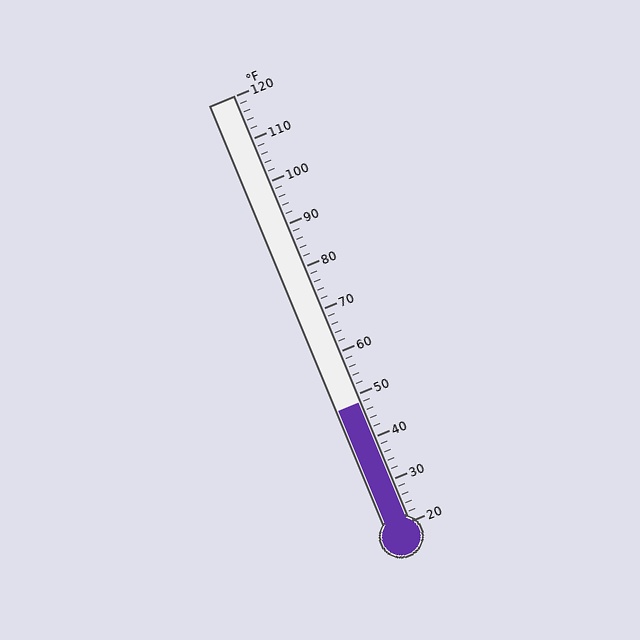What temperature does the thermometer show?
The thermometer shows approximately 48°F.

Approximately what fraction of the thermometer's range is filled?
The thermometer is filled to approximately 30% of its range.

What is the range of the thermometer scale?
The thermometer scale ranges from 20°F to 120°F.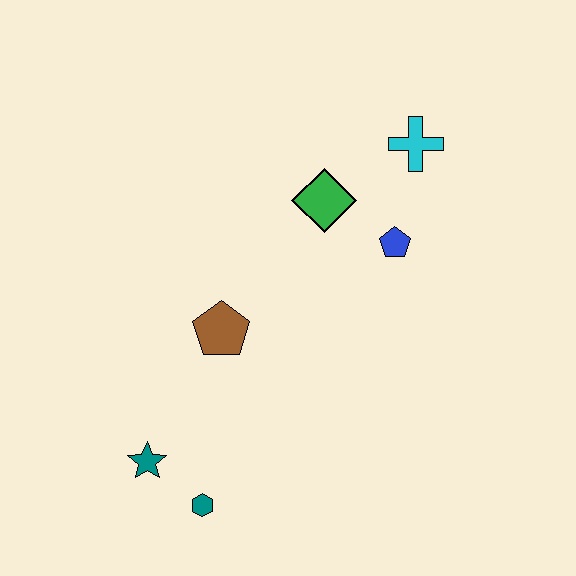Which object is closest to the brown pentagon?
The teal star is closest to the brown pentagon.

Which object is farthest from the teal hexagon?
The cyan cross is farthest from the teal hexagon.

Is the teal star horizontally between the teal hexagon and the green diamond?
No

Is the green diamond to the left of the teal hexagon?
No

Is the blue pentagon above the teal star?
Yes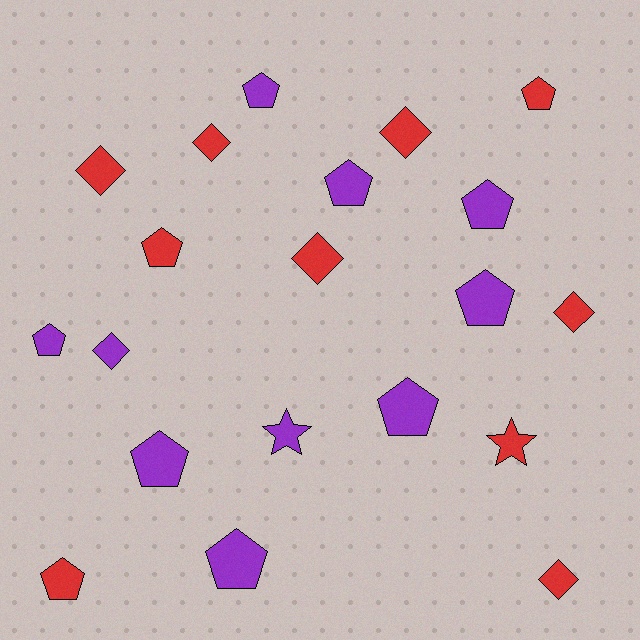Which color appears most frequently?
Red, with 10 objects.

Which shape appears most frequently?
Pentagon, with 11 objects.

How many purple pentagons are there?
There are 8 purple pentagons.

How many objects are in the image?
There are 20 objects.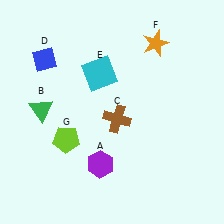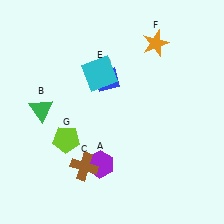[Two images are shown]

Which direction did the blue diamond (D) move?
The blue diamond (D) moved right.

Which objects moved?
The objects that moved are: the brown cross (C), the blue diamond (D).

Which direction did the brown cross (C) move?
The brown cross (C) moved down.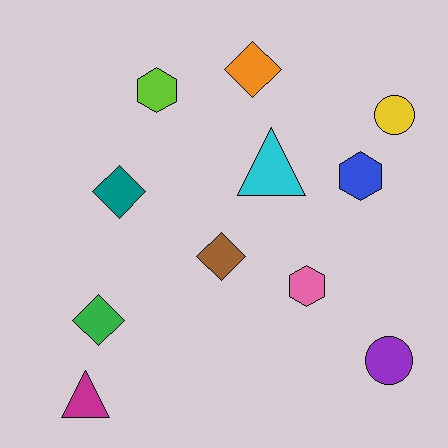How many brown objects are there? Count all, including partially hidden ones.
There is 1 brown object.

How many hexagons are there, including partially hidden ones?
There are 3 hexagons.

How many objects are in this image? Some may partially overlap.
There are 11 objects.